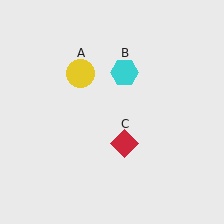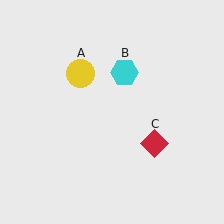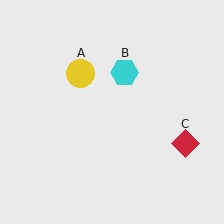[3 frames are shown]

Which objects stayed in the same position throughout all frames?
Yellow circle (object A) and cyan hexagon (object B) remained stationary.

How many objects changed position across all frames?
1 object changed position: red diamond (object C).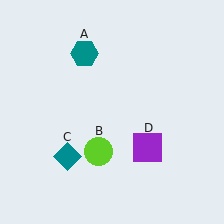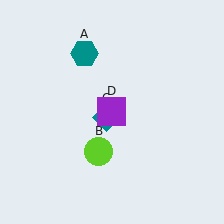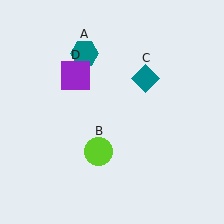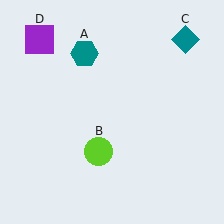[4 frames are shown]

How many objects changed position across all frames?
2 objects changed position: teal diamond (object C), purple square (object D).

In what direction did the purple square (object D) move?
The purple square (object D) moved up and to the left.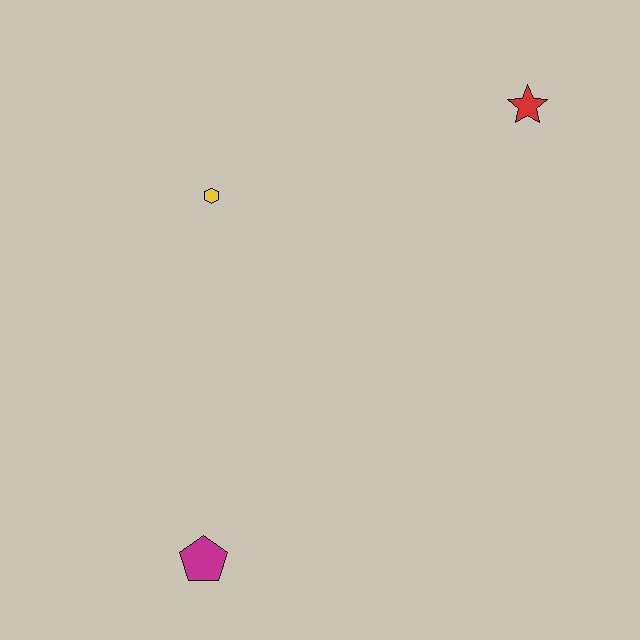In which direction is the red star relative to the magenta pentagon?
The red star is above the magenta pentagon.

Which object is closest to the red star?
The yellow hexagon is closest to the red star.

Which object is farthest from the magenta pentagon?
The red star is farthest from the magenta pentagon.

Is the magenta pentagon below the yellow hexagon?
Yes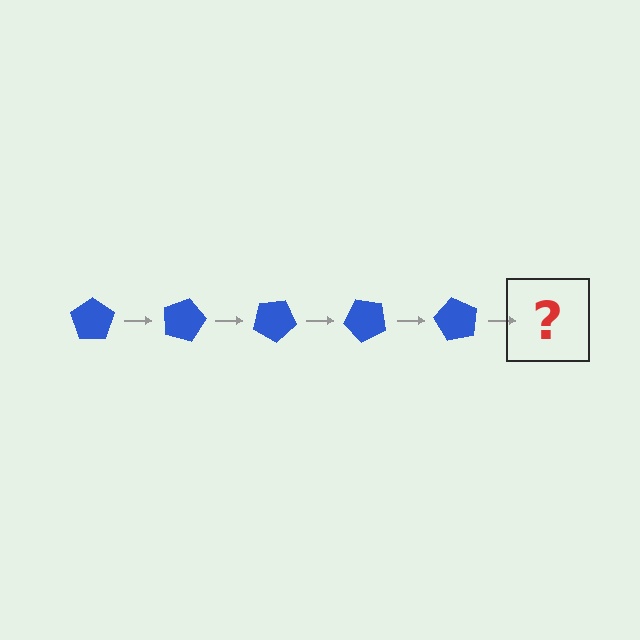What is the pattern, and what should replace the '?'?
The pattern is that the pentagon rotates 15 degrees each step. The '?' should be a blue pentagon rotated 75 degrees.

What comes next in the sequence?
The next element should be a blue pentagon rotated 75 degrees.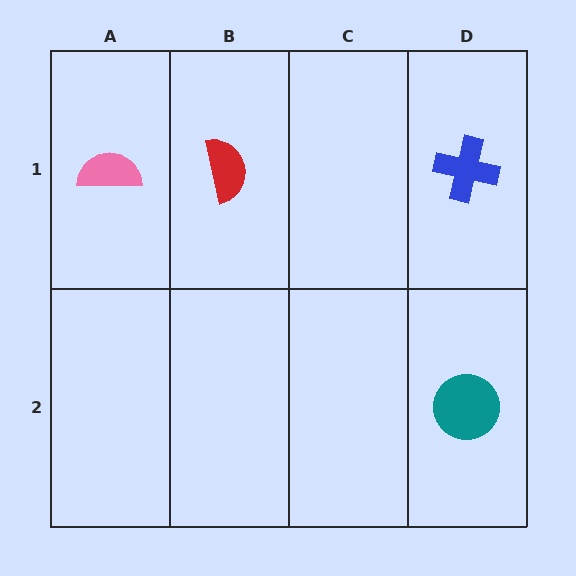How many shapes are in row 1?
3 shapes.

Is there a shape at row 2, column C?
No, that cell is empty.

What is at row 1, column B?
A red semicircle.